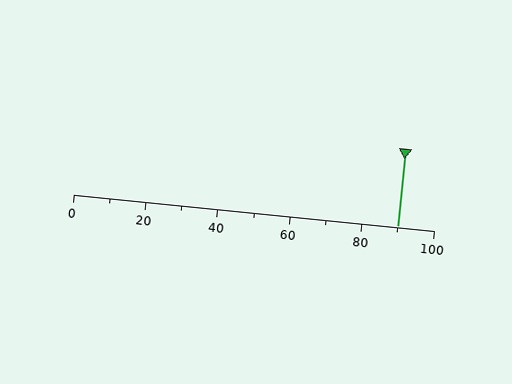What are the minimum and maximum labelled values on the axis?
The axis runs from 0 to 100.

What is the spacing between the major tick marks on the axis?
The major ticks are spaced 20 apart.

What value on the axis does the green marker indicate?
The marker indicates approximately 90.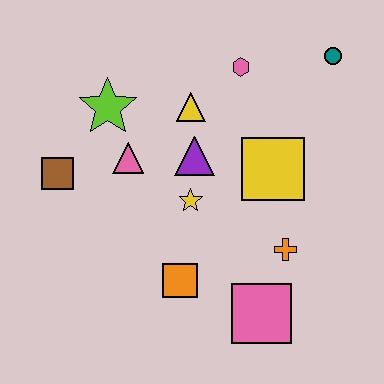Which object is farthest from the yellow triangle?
The pink square is farthest from the yellow triangle.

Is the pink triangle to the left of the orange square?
Yes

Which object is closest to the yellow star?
The purple triangle is closest to the yellow star.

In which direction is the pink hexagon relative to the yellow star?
The pink hexagon is above the yellow star.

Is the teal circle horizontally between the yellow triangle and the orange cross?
No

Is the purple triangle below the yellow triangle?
Yes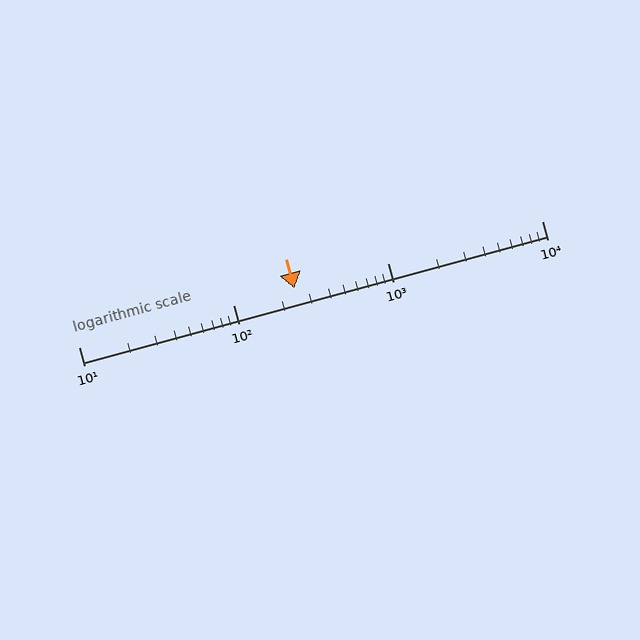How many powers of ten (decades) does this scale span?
The scale spans 3 decades, from 10 to 10000.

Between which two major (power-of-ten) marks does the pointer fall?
The pointer is between 100 and 1000.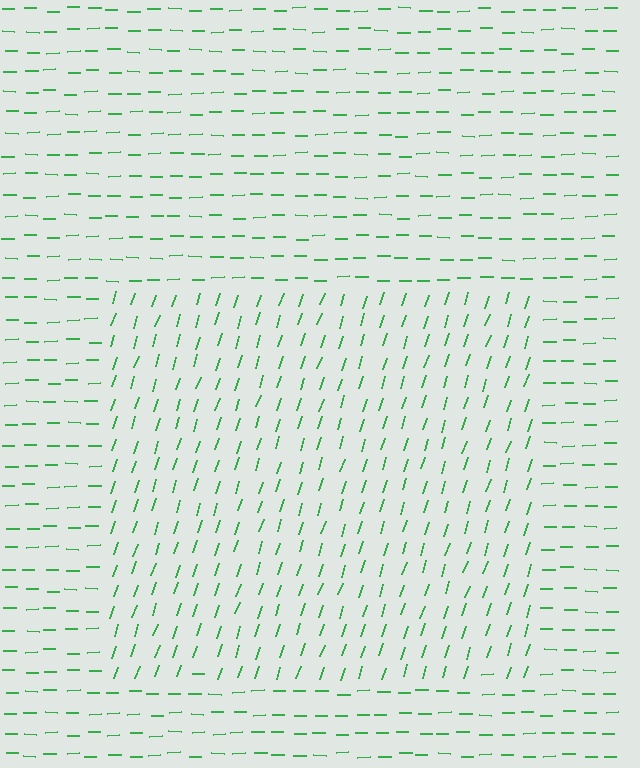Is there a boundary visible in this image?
Yes, there is a texture boundary formed by a change in line orientation.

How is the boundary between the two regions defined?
The boundary is defined purely by a change in line orientation (approximately 71 degrees difference). All lines are the same color and thickness.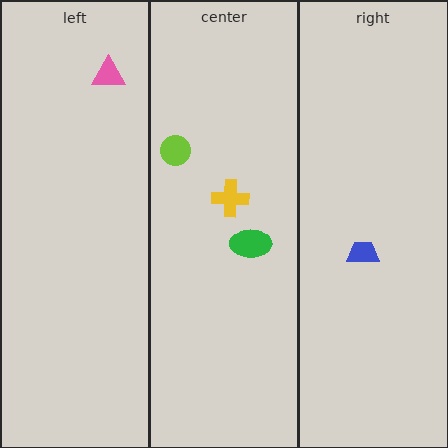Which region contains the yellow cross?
The center region.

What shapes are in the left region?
The pink triangle.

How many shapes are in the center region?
3.